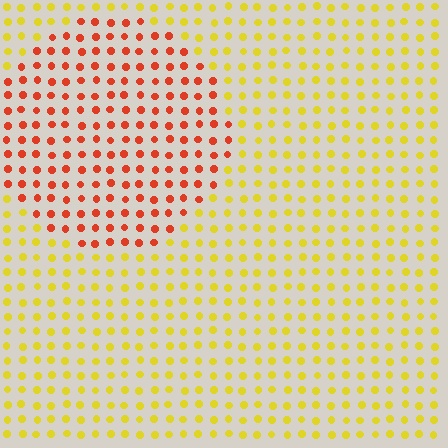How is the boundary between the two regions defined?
The boundary is defined purely by a slight shift in hue (about 50 degrees). Spacing, size, and orientation are identical on both sides.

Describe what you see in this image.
The image is filled with small yellow elements in a uniform arrangement. A circle-shaped region is visible where the elements are tinted to a slightly different hue, forming a subtle color boundary.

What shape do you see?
I see a circle.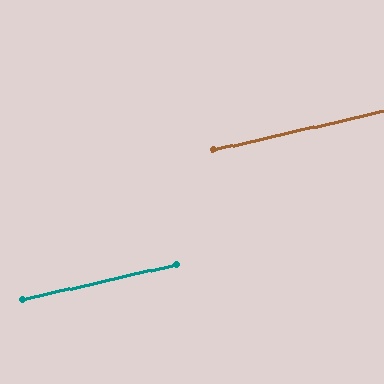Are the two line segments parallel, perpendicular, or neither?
Parallel — their directions differ by only 0.1°.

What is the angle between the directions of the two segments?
Approximately 0 degrees.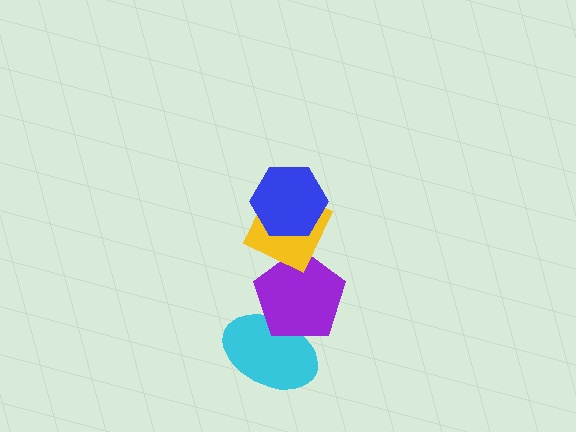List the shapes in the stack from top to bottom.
From top to bottom: the blue hexagon, the yellow diamond, the purple pentagon, the cyan ellipse.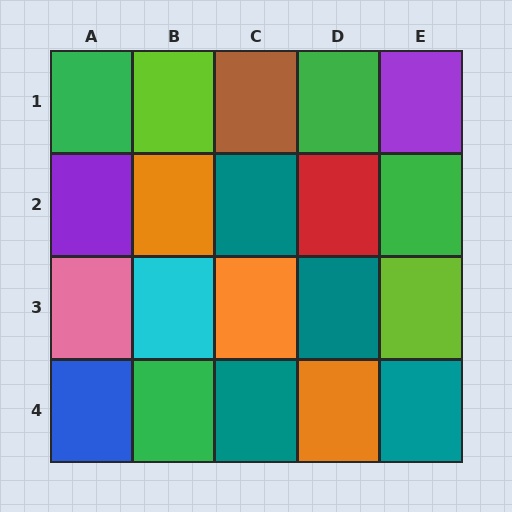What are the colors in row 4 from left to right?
Blue, green, teal, orange, teal.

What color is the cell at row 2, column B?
Orange.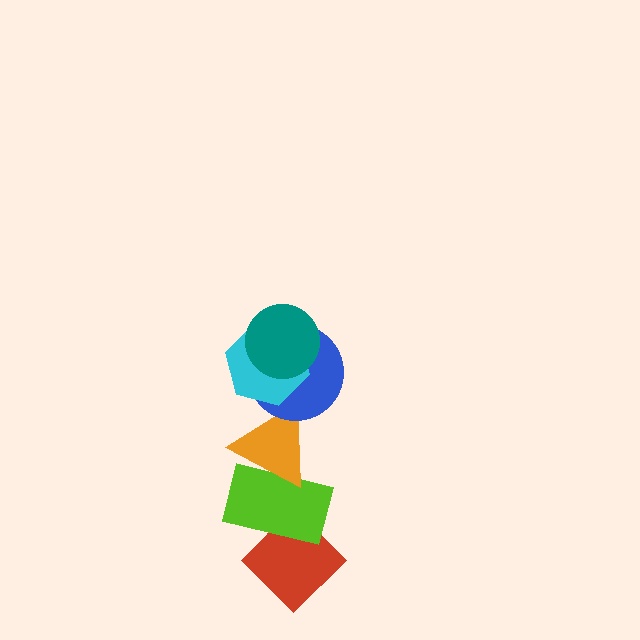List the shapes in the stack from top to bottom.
From top to bottom: the teal circle, the cyan hexagon, the blue circle, the orange triangle, the lime rectangle, the red diamond.